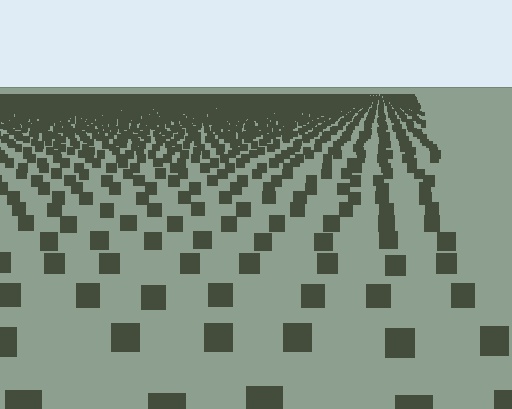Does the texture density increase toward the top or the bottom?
Density increases toward the top.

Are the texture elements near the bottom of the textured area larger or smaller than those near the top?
Larger. Near the bottom, elements are closer to the viewer and appear at a bigger on-screen size.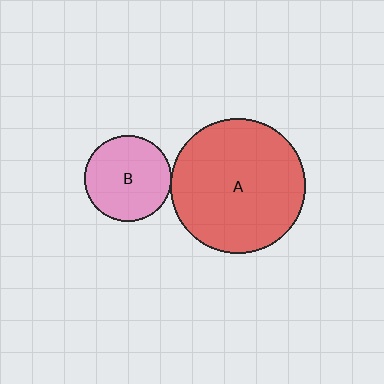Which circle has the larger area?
Circle A (red).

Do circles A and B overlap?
Yes.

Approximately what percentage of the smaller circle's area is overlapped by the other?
Approximately 5%.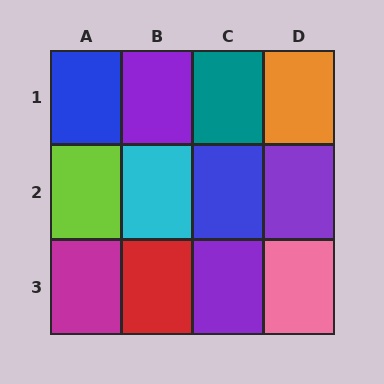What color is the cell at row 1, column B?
Purple.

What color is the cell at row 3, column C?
Purple.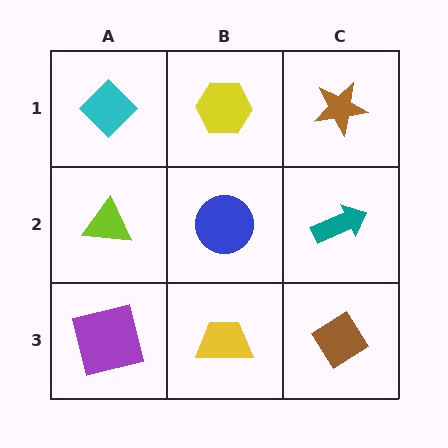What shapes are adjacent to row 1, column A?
A lime triangle (row 2, column A), a yellow hexagon (row 1, column B).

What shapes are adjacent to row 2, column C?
A brown star (row 1, column C), a brown diamond (row 3, column C), a blue circle (row 2, column B).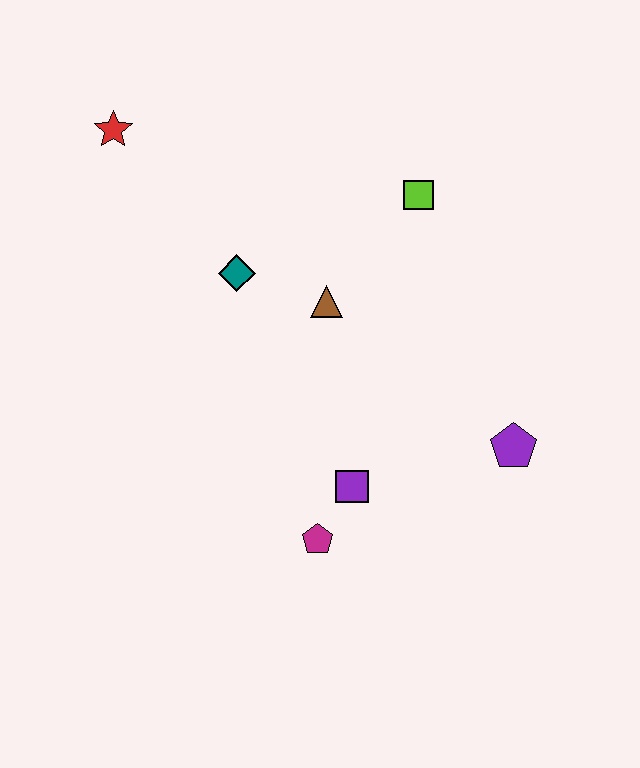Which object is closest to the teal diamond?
The brown triangle is closest to the teal diamond.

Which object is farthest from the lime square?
The magenta pentagon is farthest from the lime square.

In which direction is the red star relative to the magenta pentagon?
The red star is above the magenta pentagon.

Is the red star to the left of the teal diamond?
Yes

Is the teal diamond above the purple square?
Yes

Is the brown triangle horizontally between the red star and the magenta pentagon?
No